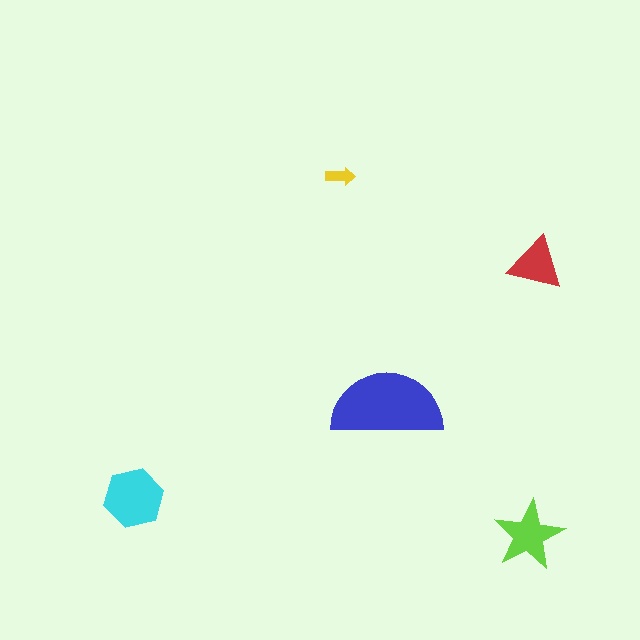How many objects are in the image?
There are 5 objects in the image.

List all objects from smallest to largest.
The yellow arrow, the red triangle, the lime star, the cyan hexagon, the blue semicircle.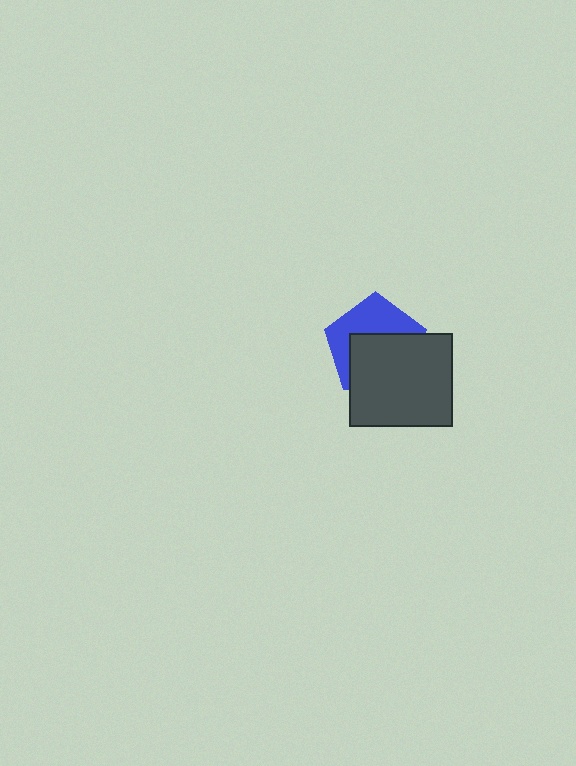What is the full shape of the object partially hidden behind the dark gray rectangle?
The partially hidden object is a blue pentagon.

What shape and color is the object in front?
The object in front is a dark gray rectangle.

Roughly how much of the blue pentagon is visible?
About half of it is visible (roughly 46%).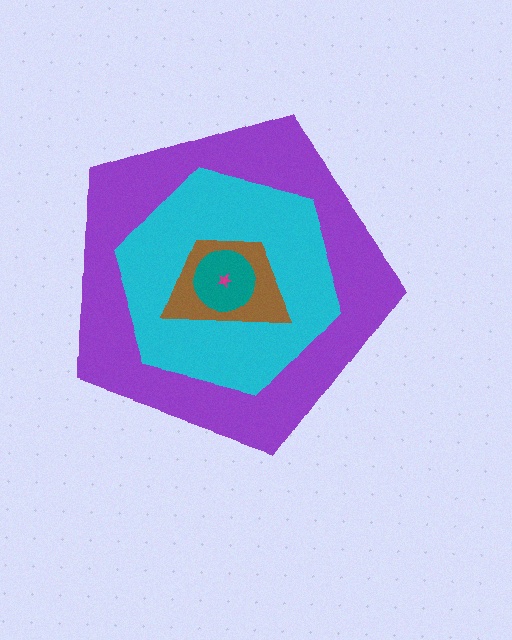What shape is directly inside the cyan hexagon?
The brown trapezoid.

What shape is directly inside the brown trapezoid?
The teal circle.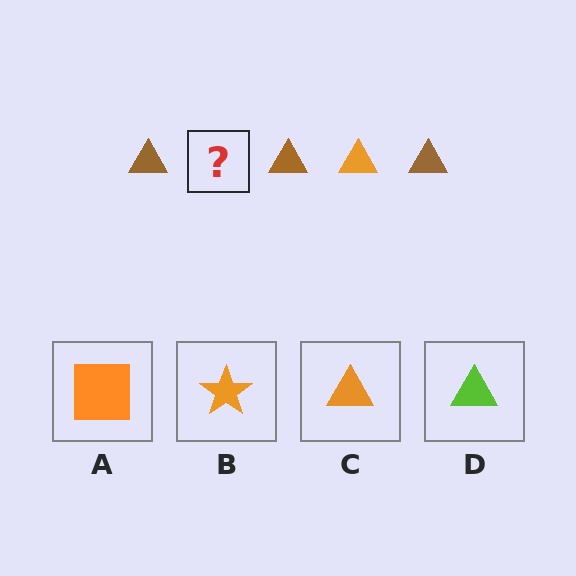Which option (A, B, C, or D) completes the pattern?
C.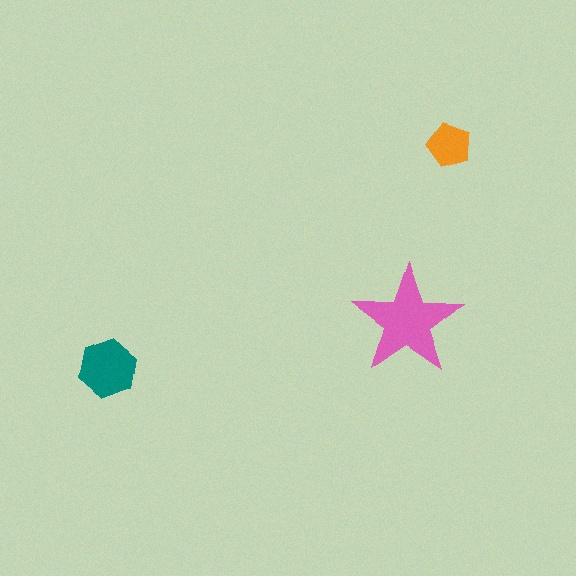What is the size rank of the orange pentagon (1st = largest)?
3rd.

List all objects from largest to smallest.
The pink star, the teal hexagon, the orange pentagon.